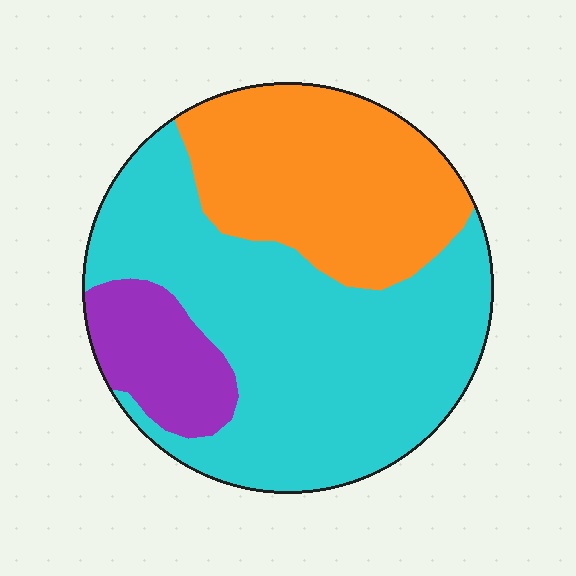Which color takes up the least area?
Purple, at roughly 10%.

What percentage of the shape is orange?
Orange takes up about one third (1/3) of the shape.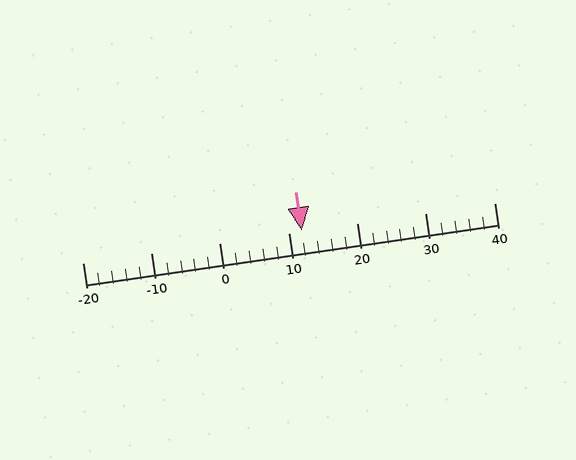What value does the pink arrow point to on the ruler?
The pink arrow points to approximately 12.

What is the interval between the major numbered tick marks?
The major tick marks are spaced 10 units apart.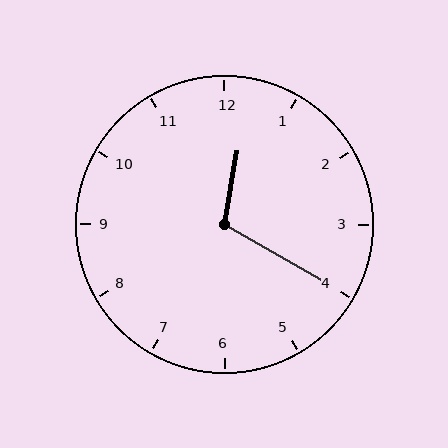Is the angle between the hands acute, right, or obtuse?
It is obtuse.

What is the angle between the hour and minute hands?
Approximately 110 degrees.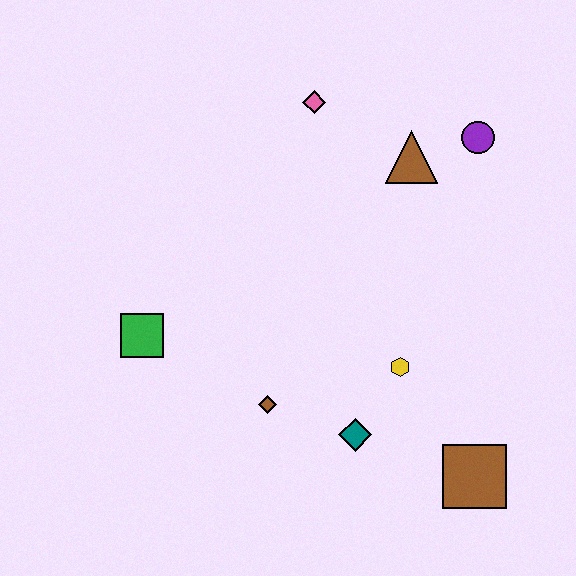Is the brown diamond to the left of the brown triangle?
Yes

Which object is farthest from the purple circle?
The green square is farthest from the purple circle.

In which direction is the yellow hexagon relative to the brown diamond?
The yellow hexagon is to the right of the brown diamond.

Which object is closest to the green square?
The brown diamond is closest to the green square.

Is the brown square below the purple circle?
Yes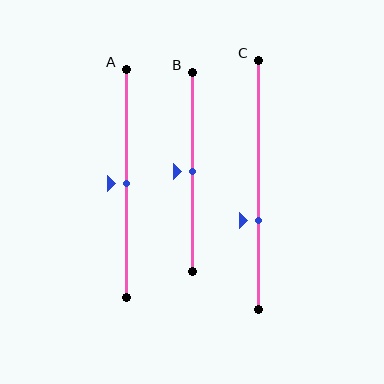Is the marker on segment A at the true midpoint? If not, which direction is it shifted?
Yes, the marker on segment A is at the true midpoint.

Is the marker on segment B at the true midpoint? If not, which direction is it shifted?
Yes, the marker on segment B is at the true midpoint.